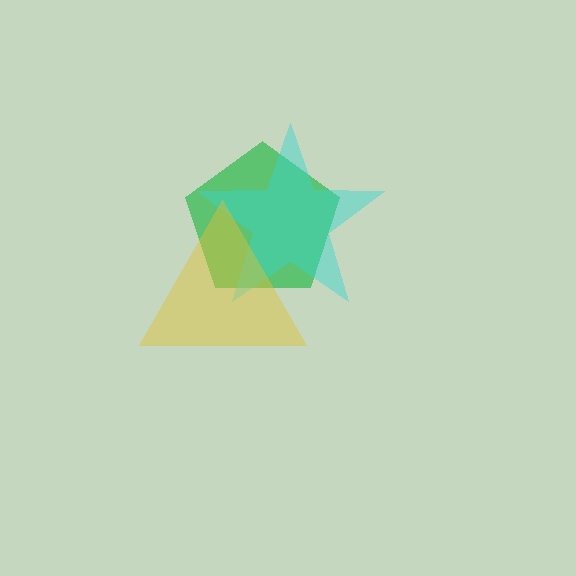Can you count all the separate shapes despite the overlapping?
Yes, there are 3 separate shapes.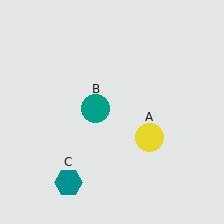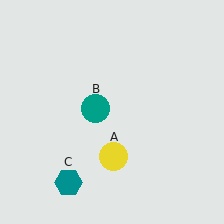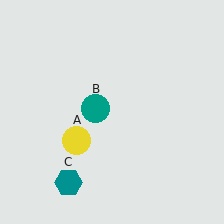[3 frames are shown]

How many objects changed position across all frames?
1 object changed position: yellow circle (object A).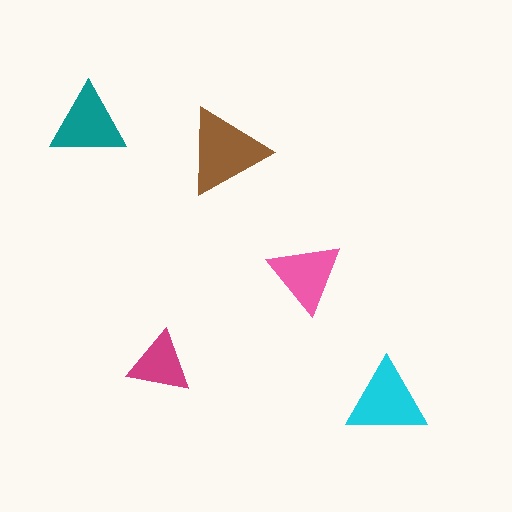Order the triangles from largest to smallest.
the brown one, the cyan one, the teal one, the pink one, the magenta one.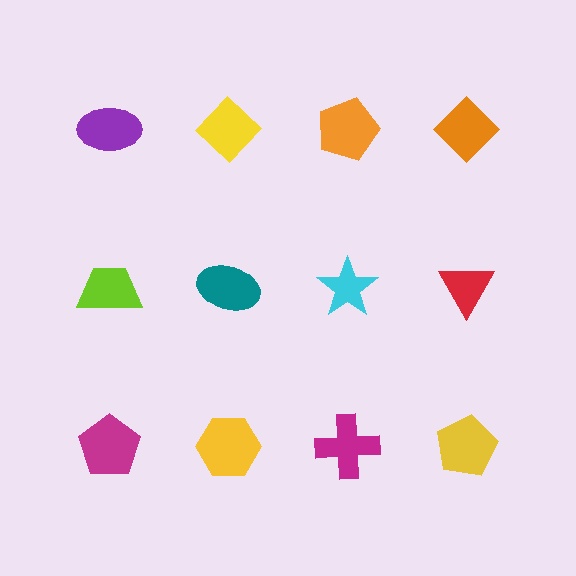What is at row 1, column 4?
An orange diamond.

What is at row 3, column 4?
A yellow pentagon.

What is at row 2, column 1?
A lime trapezoid.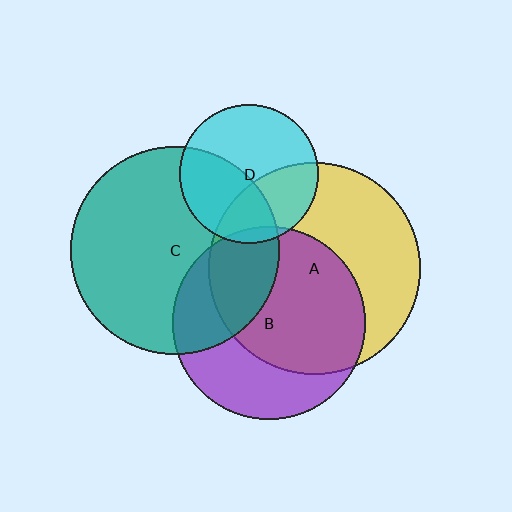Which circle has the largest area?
Circle A (yellow).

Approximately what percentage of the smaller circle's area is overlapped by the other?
Approximately 5%.